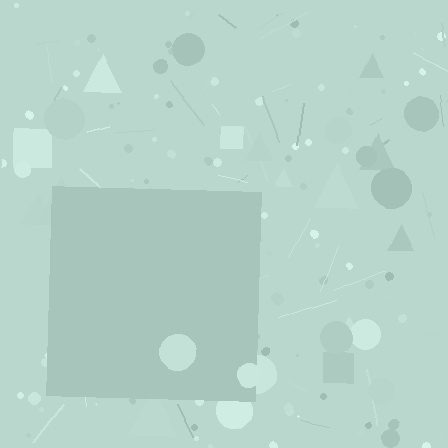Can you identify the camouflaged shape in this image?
The camouflaged shape is a square.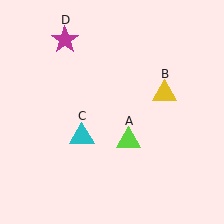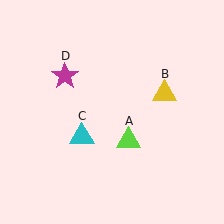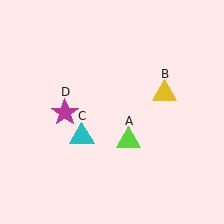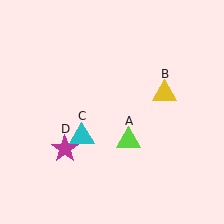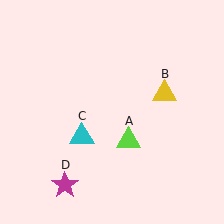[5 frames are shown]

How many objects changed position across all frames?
1 object changed position: magenta star (object D).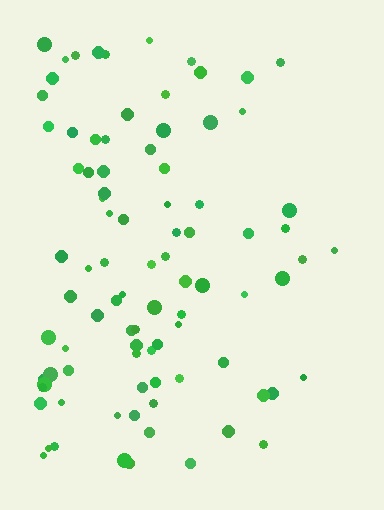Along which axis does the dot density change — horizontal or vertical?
Horizontal.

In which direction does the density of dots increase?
From right to left, with the left side densest.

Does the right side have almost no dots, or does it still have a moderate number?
Still a moderate number, just noticeably fewer than the left.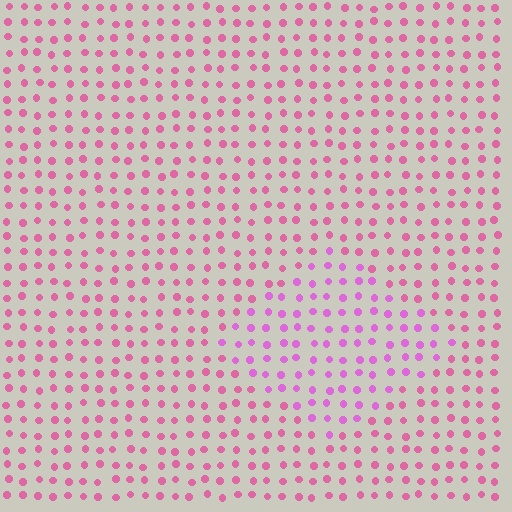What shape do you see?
I see a diamond.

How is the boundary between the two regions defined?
The boundary is defined purely by a slight shift in hue (about 27 degrees). Spacing, size, and orientation are identical on both sides.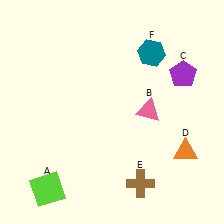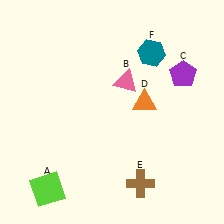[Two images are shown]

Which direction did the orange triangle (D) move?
The orange triangle (D) moved up.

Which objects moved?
The objects that moved are: the pink triangle (B), the orange triangle (D).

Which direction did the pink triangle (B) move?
The pink triangle (B) moved up.